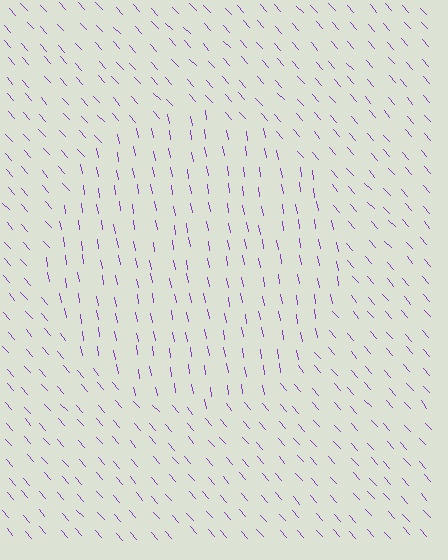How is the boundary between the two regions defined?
The boundary is defined purely by a change in line orientation (approximately 32 degrees difference). All lines are the same color and thickness.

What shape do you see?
I see a circle.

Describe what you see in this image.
The image is filled with small purple line segments. A circle region in the image has lines oriented differently from the surrounding lines, creating a visible texture boundary.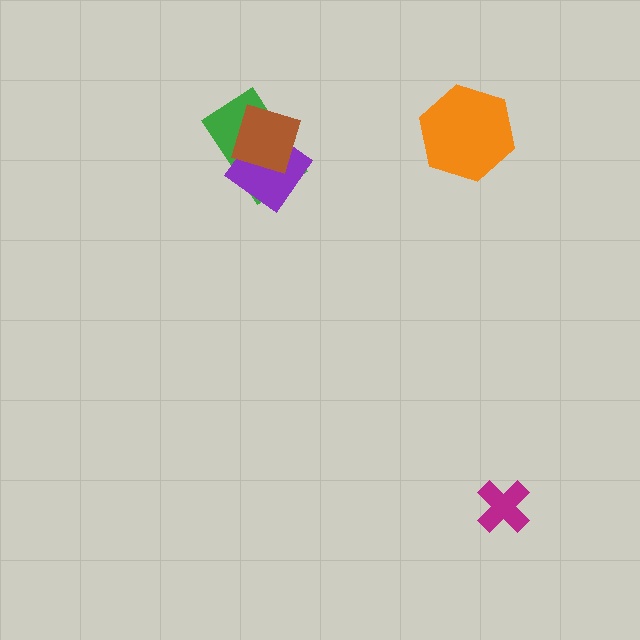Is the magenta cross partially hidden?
No, no other shape covers it.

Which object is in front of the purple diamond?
The brown square is in front of the purple diamond.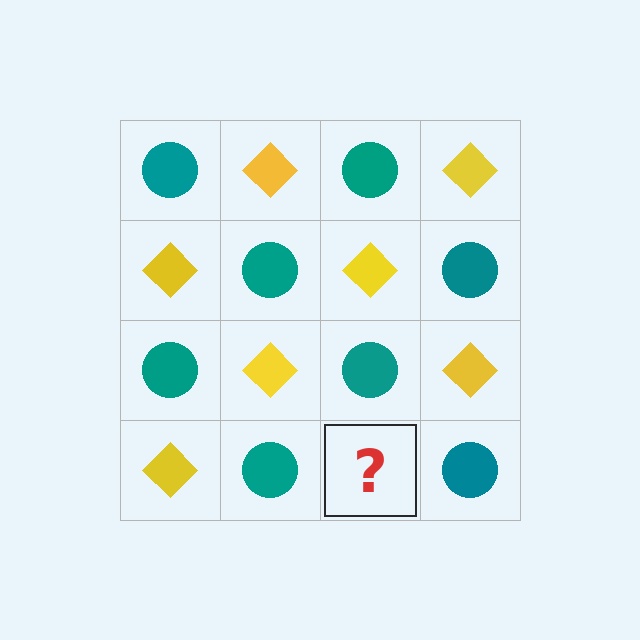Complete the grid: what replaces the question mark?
The question mark should be replaced with a yellow diamond.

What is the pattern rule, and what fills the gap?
The rule is that it alternates teal circle and yellow diamond in a checkerboard pattern. The gap should be filled with a yellow diamond.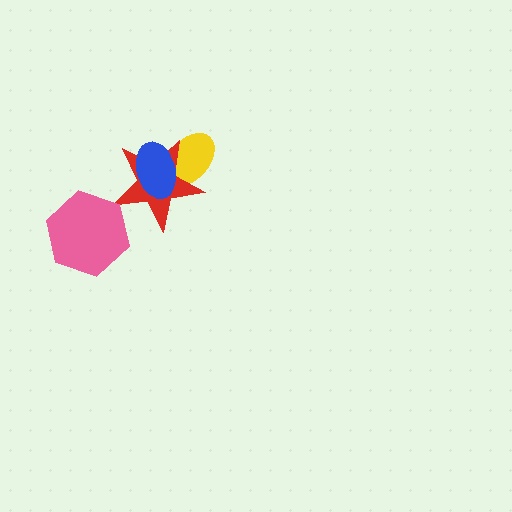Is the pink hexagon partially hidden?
No, no other shape covers it.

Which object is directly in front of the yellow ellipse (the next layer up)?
The red star is directly in front of the yellow ellipse.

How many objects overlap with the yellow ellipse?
2 objects overlap with the yellow ellipse.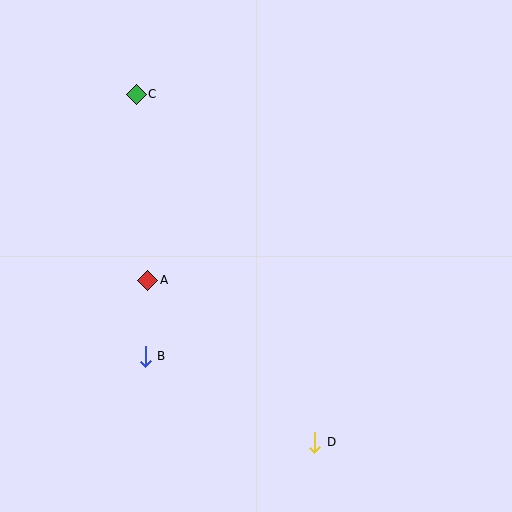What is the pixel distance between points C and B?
The distance between C and B is 262 pixels.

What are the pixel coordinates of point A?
Point A is at (148, 280).